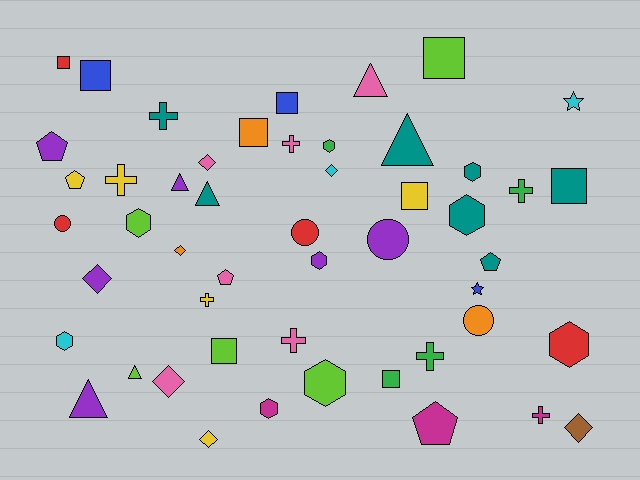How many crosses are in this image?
There are 8 crosses.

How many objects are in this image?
There are 50 objects.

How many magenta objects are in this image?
There are 3 magenta objects.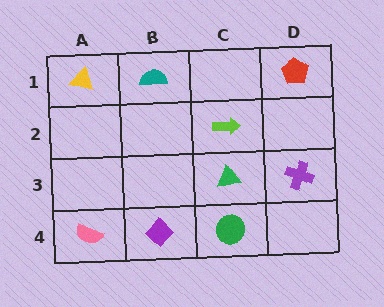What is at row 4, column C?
A green circle.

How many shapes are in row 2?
1 shape.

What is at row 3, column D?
A purple cross.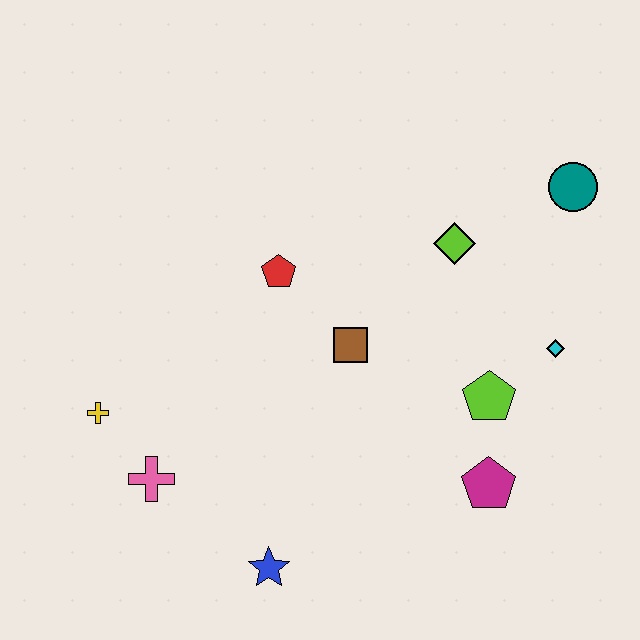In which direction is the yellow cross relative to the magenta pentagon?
The yellow cross is to the left of the magenta pentagon.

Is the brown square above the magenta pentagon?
Yes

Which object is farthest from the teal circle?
The yellow cross is farthest from the teal circle.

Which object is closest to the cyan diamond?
The lime pentagon is closest to the cyan diamond.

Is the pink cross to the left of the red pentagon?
Yes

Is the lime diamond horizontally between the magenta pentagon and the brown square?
Yes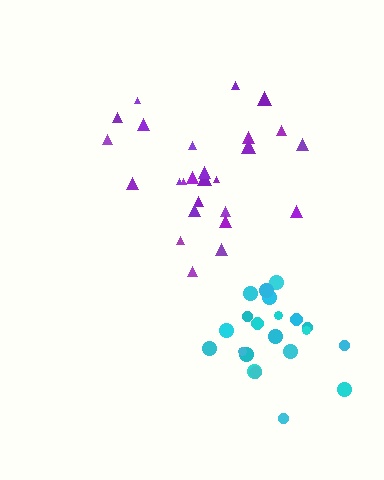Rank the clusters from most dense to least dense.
cyan, purple.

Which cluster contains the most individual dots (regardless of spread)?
Purple (26).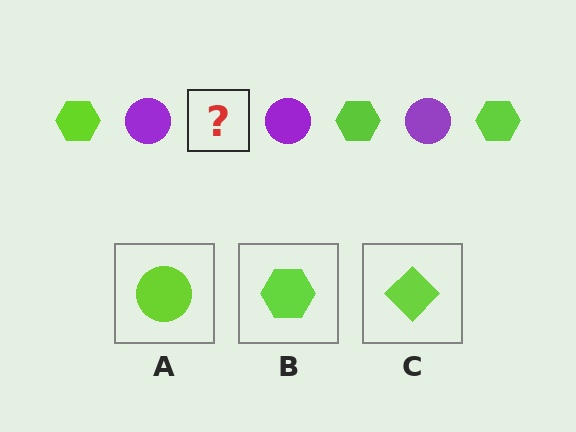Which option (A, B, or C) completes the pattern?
B.